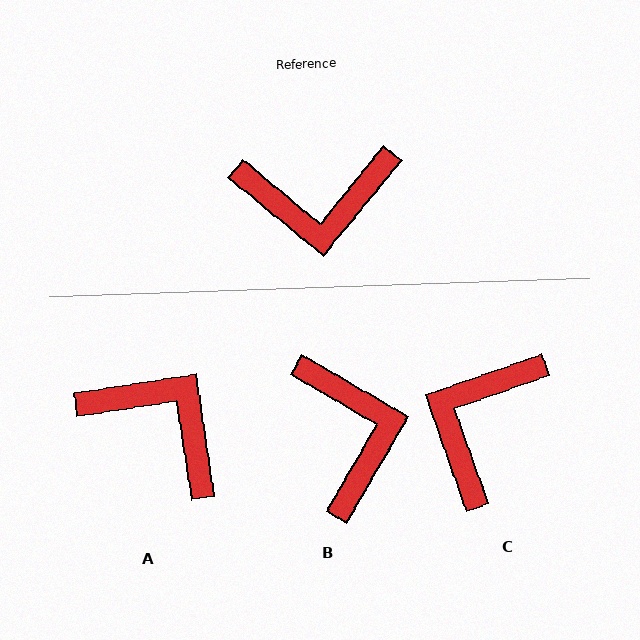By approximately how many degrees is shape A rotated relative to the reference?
Approximately 138 degrees counter-clockwise.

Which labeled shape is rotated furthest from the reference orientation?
A, about 138 degrees away.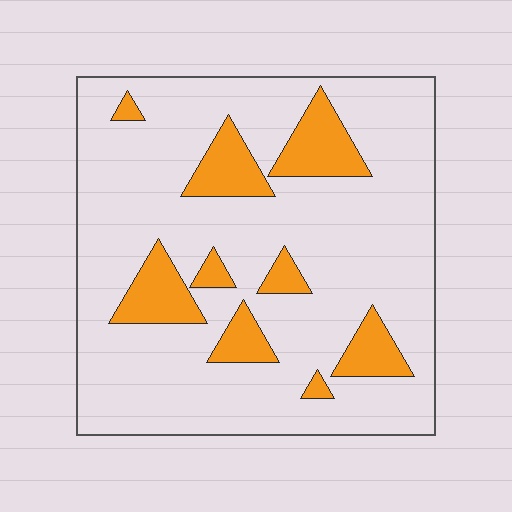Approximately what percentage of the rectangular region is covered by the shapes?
Approximately 15%.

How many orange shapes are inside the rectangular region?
9.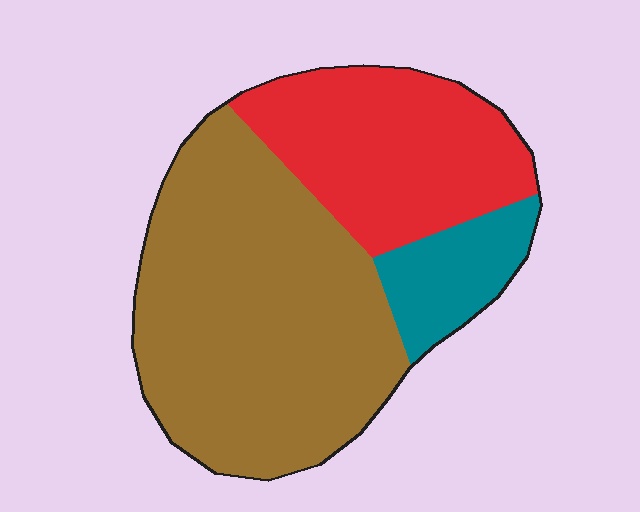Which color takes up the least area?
Teal, at roughly 10%.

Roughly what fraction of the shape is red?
Red covers about 30% of the shape.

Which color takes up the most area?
Brown, at roughly 60%.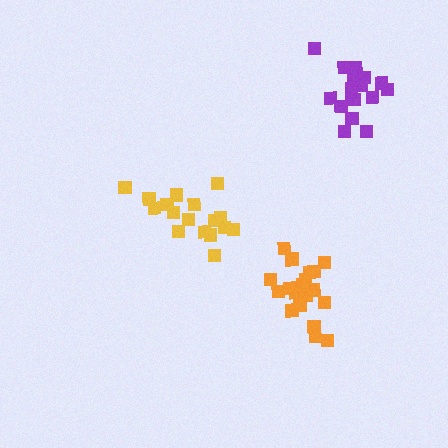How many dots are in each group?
Group 1: 17 dots, Group 2: 20 dots, Group 3: 17 dots (54 total).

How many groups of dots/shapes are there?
There are 3 groups.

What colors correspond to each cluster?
The clusters are colored: purple, orange, yellow.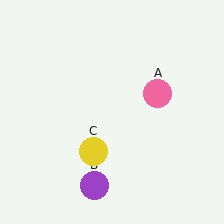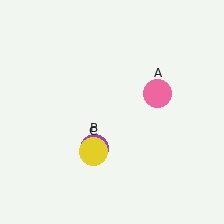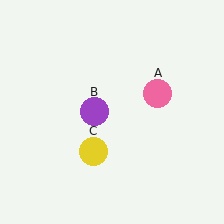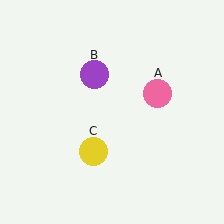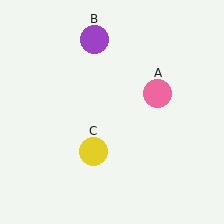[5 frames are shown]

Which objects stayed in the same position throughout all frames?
Pink circle (object A) and yellow circle (object C) remained stationary.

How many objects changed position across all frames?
1 object changed position: purple circle (object B).